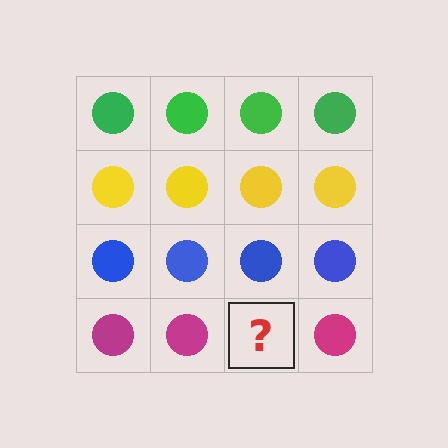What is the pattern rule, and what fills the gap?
The rule is that each row has a consistent color. The gap should be filled with a magenta circle.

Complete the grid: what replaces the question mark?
The question mark should be replaced with a magenta circle.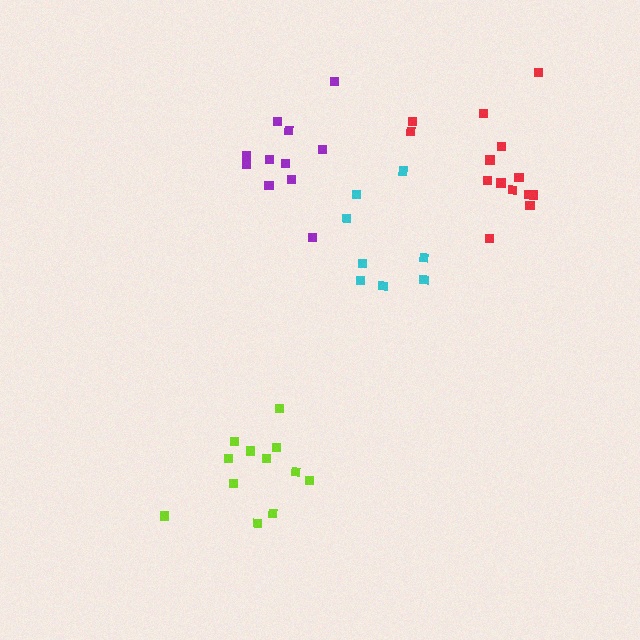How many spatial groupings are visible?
There are 4 spatial groupings.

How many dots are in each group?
Group 1: 11 dots, Group 2: 12 dots, Group 3: 14 dots, Group 4: 8 dots (45 total).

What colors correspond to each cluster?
The clusters are colored: purple, lime, red, cyan.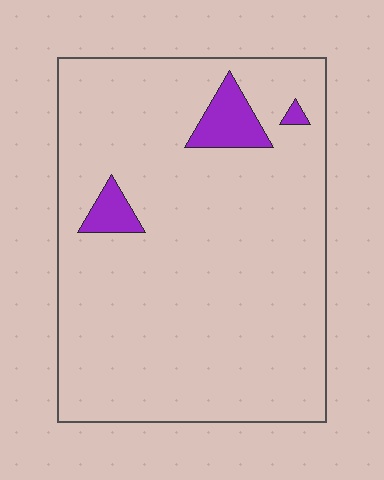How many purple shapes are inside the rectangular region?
3.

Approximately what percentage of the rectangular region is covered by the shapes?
Approximately 5%.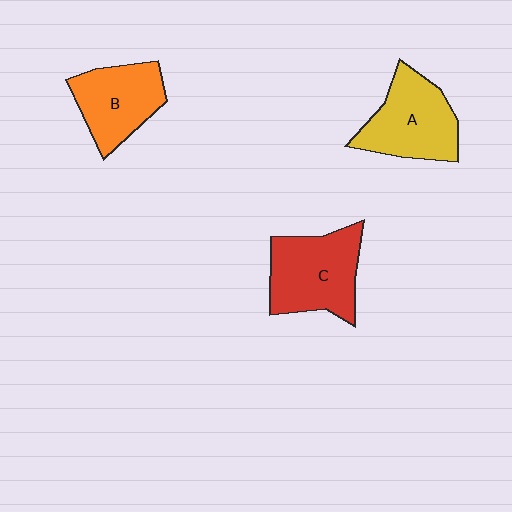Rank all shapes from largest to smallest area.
From largest to smallest: C (red), A (yellow), B (orange).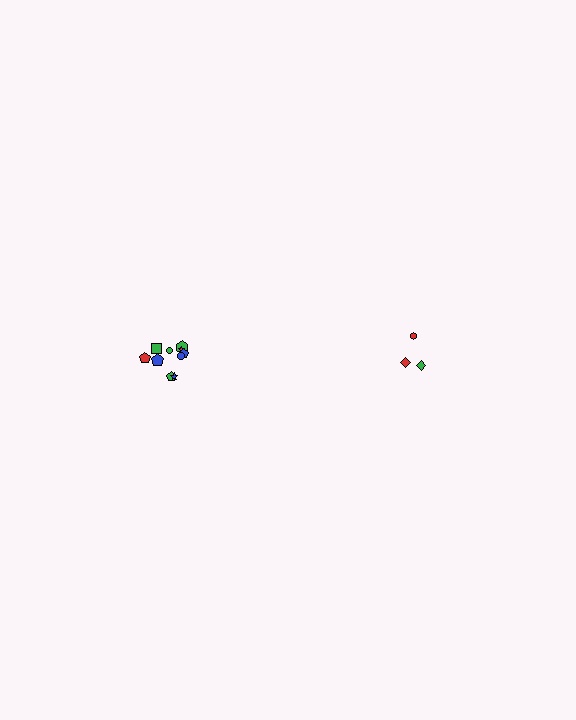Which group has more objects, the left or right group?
The left group.